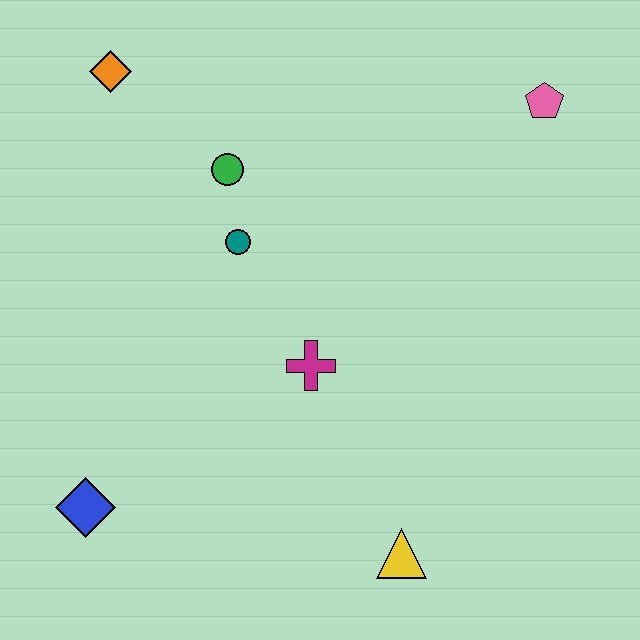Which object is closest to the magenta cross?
The teal circle is closest to the magenta cross.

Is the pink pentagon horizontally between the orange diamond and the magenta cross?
No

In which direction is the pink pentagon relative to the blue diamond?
The pink pentagon is to the right of the blue diamond.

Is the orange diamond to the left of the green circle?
Yes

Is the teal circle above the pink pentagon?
No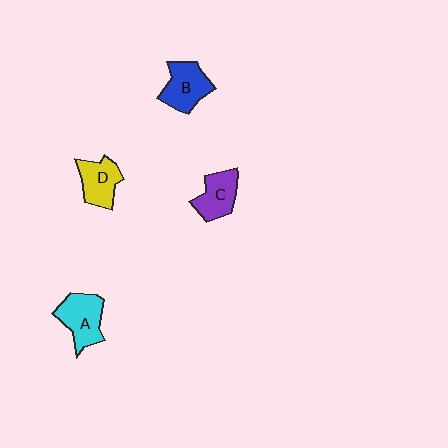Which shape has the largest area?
Shape A (cyan).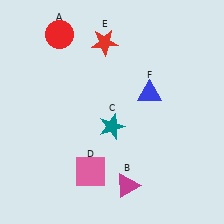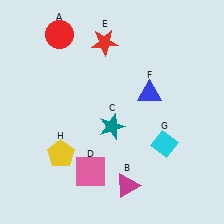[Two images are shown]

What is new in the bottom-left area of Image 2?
A yellow pentagon (H) was added in the bottom-left area of Image 2.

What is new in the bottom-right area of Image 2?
A cyan diamond (G) was added in the bottom-right area of Image 2.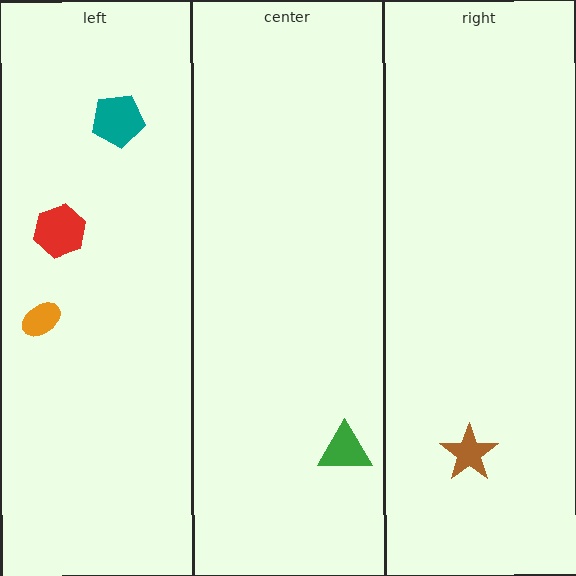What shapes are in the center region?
The green triangle.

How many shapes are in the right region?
1.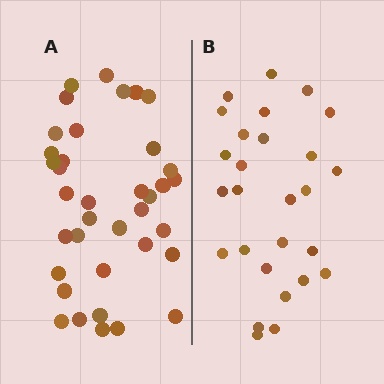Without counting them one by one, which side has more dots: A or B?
Region A (the left region) has more dots.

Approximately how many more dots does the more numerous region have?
Region A has roughly 10 or so more dots than region B.